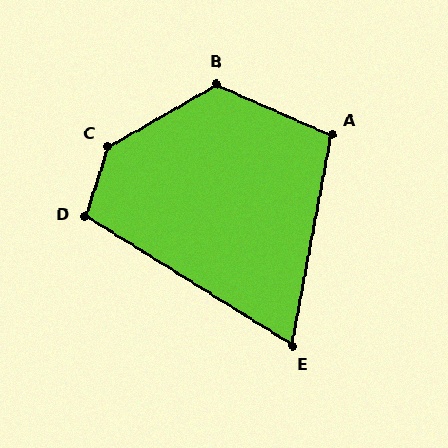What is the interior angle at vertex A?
Approximately 103 degrees (obtuse).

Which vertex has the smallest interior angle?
E, at approximately 69 degrees.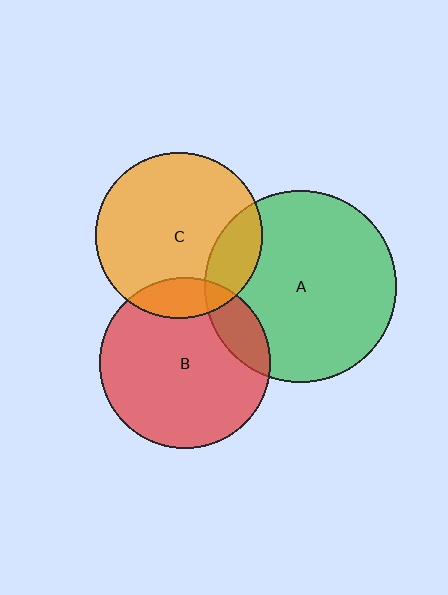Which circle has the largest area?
Circle A (green).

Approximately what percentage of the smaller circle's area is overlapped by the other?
Approximately 15%.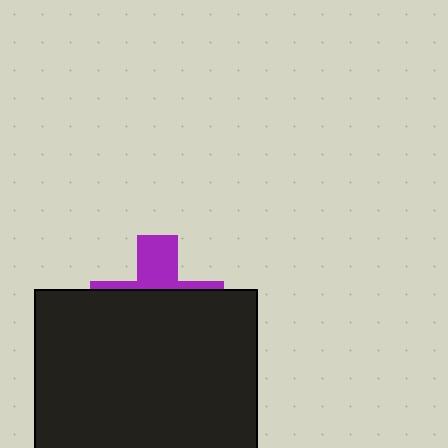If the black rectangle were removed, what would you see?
You would see the complete purple cross.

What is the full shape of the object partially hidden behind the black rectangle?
The partially hidden object is a purple cross.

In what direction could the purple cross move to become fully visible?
The purple cross could move up. That would shift it out from behind the black rectangle entirely.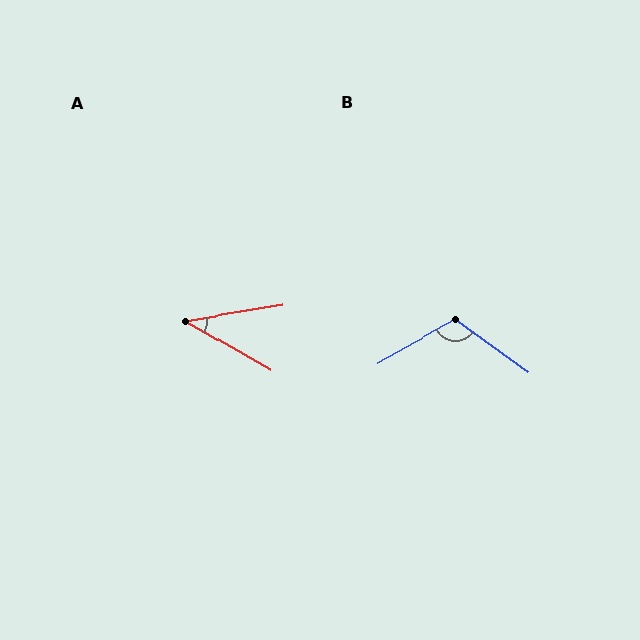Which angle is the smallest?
A, at approximately 39 degrees.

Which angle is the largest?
B, at approximately 115 degrees.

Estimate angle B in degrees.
Approximately 115 degrees.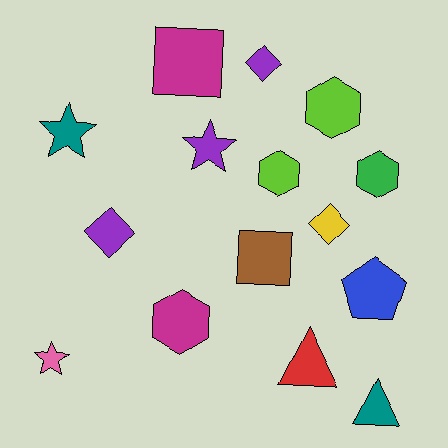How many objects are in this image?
There are 15 objects.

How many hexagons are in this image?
There are 4 hexagons.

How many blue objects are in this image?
There is 1 blue object.